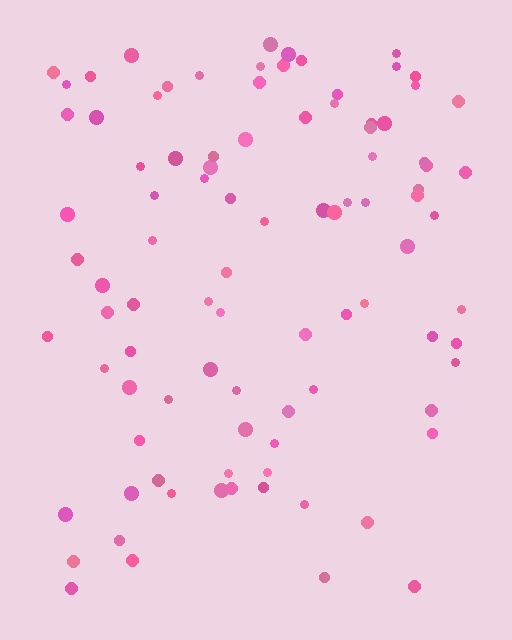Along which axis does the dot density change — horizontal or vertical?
Vertical.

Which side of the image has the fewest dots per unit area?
The bottom.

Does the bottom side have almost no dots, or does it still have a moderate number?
Still a moderate number, just noticeably fewer than the top.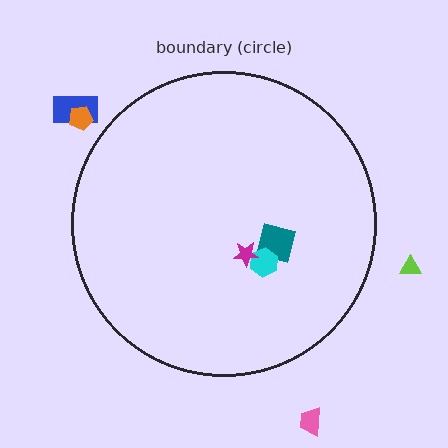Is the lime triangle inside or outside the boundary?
Outside.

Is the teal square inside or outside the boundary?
Inside.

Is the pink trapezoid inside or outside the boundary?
Outside.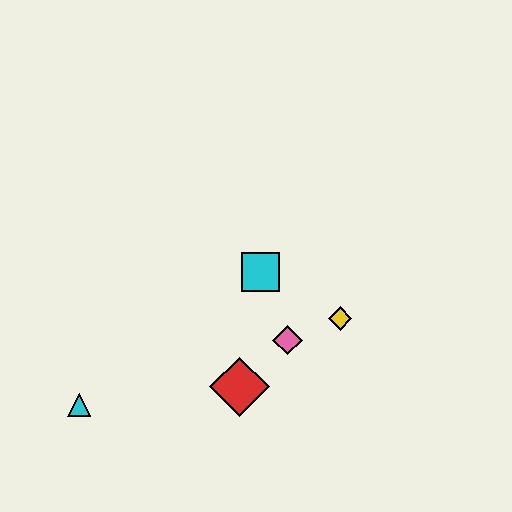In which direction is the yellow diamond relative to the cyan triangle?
The yellow diamond is to the right of the cyan triangle.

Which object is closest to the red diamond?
The pink diamond is closest to the red diamond.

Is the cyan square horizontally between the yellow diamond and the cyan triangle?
Yes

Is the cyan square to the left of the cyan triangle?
No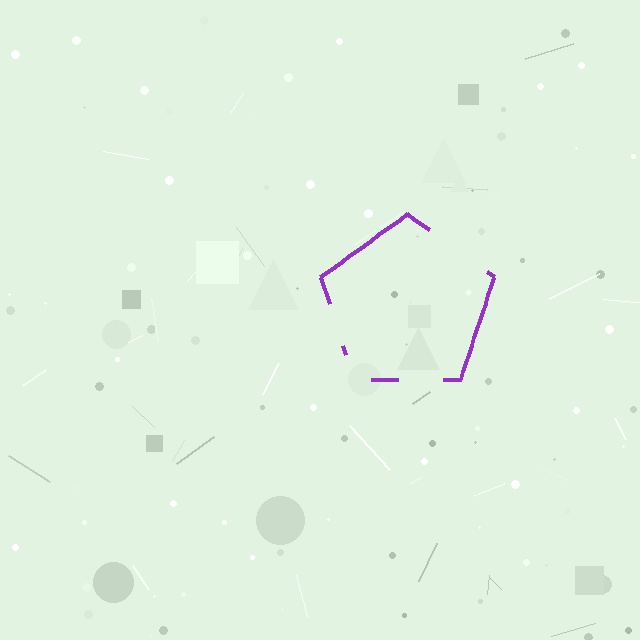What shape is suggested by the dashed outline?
The dashed outline suggests a pentagon.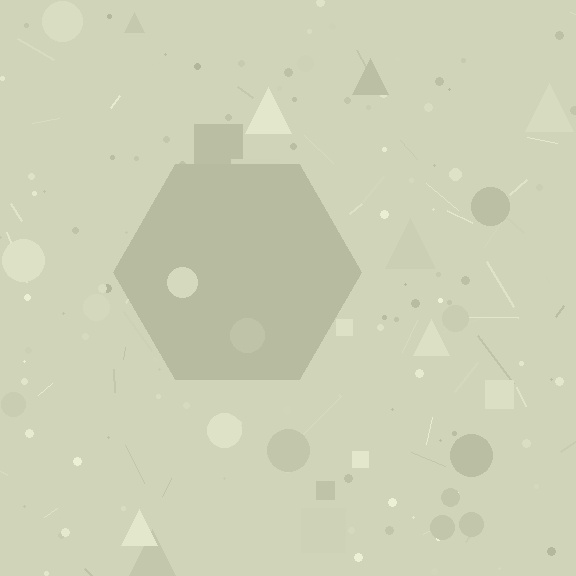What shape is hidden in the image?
A hexagon is hidden in the image.